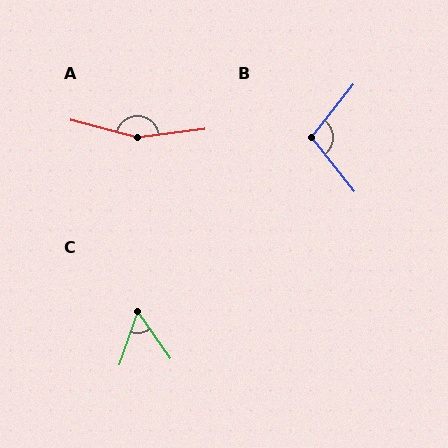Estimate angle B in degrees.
Approximately 104 degrees.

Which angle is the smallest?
C, at approximately 55 degrees.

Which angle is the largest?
A, at approximately 158 degrees.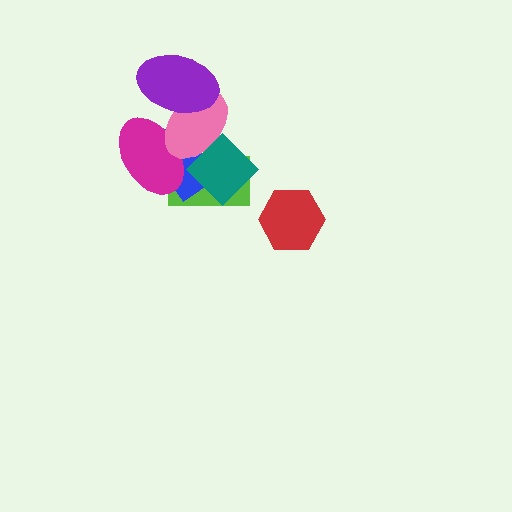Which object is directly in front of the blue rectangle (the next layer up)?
The magenta ellipse is directly in front of the blue rectangle.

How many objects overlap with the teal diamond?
3 objects overlap with the teal diamond.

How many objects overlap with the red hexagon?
0 objects overlap with the red hexagon.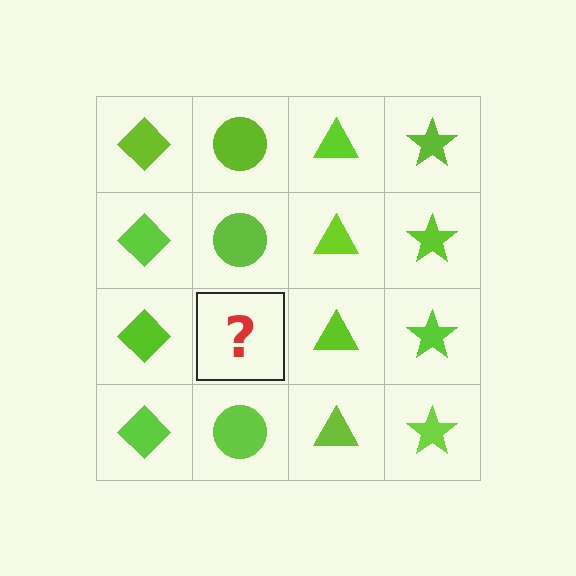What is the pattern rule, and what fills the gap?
The rule is that each column has a consistent shape. The gap should be filled with a lime circle.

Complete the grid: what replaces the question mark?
The question mark should be replaced with a lime circle.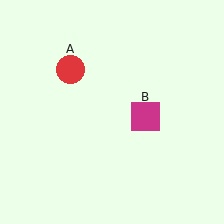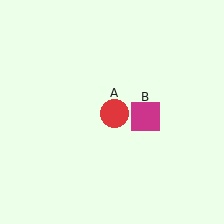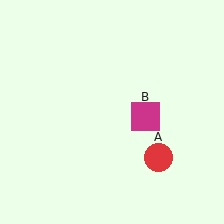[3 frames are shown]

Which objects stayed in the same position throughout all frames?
Magenta square (object B) remained stationary.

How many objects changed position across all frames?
1 object changed position: red circle (object A).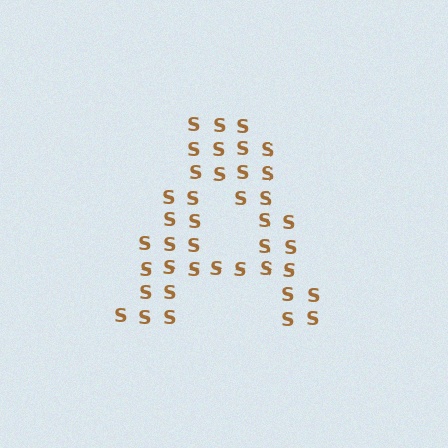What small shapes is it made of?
It is made of small letter S's.